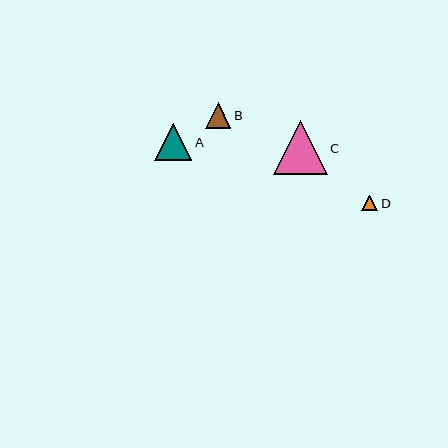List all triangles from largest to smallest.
From largest to smallest: C, A, B, D.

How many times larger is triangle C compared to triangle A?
Triangle C is approximately 1.4 times the size of triangle A.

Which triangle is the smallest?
Triangle D is the smallest with a size of approximately 16 pixels.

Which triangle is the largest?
Triangle C is the largest with a size of approximately 54 pixels.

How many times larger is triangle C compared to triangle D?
Triangle C is approximately 3.4 times the size of triangle D.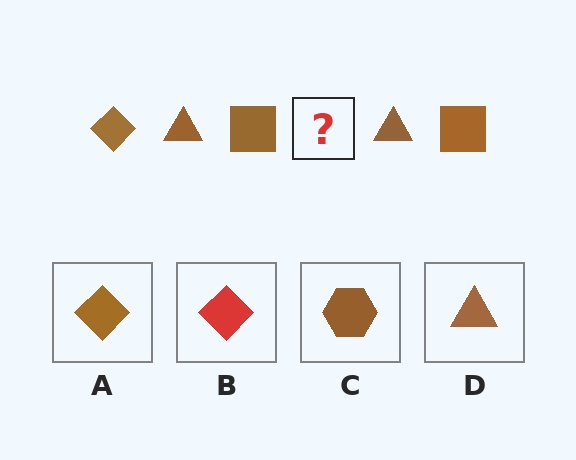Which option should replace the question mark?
Option A.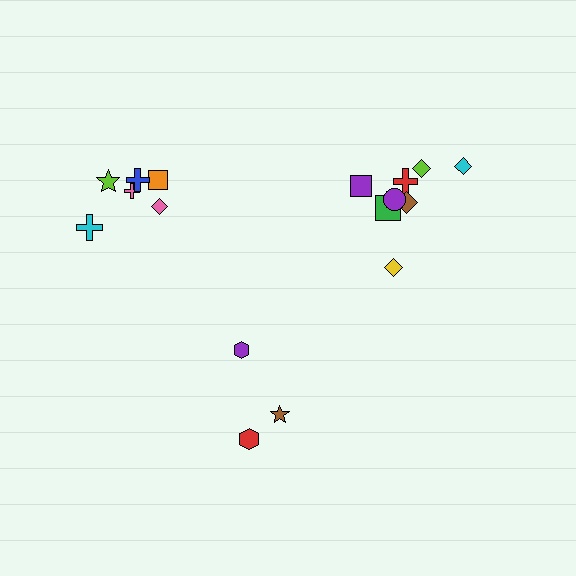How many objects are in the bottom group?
There are 3 objects.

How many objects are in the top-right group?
There are 8 objects.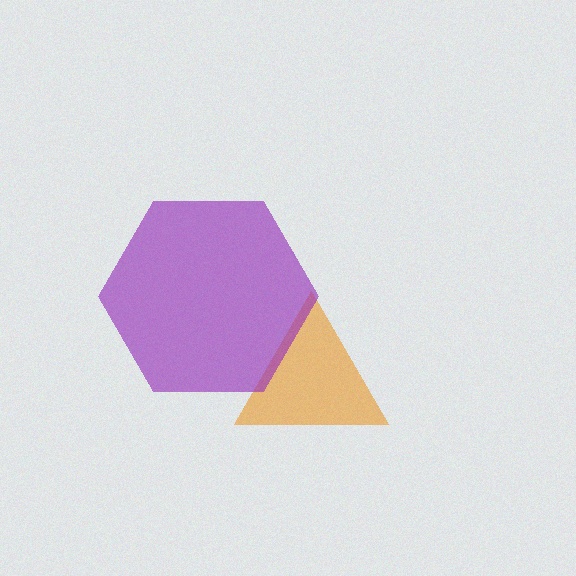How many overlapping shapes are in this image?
There are 2 overlapping shapes in the image.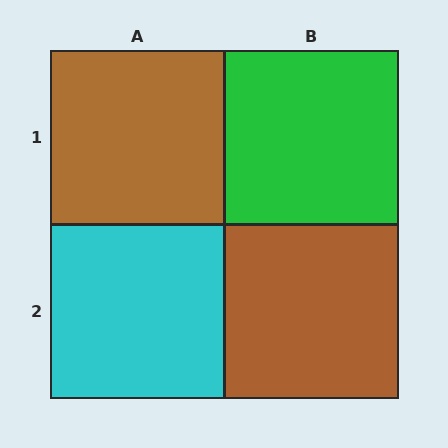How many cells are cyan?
1 cell is cyan.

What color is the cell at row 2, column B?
Brown.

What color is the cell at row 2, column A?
Cyan.